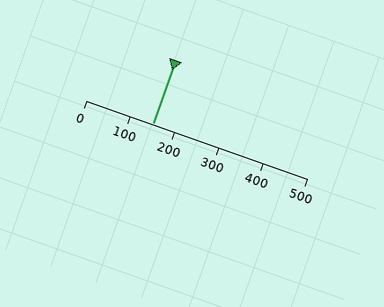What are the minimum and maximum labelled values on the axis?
The axis runs from 0 to 500.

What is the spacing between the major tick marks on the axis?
The major ticks are spaced 100 apart.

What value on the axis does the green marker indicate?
The marker indicates approximately 150.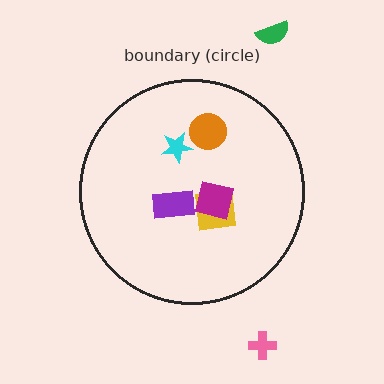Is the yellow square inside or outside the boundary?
Inside.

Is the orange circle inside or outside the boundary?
Inside.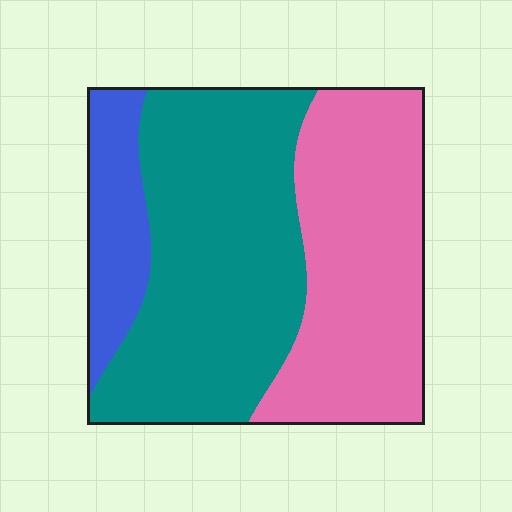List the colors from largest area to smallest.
From largest to smallest: teal, pink, blue.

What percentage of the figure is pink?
Pink takes up about three eighths (3/8) of the figure.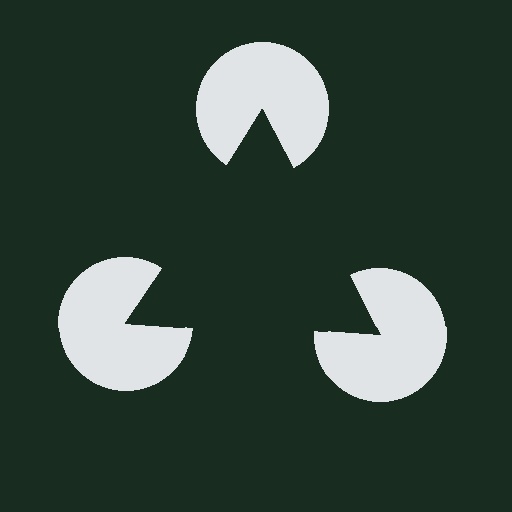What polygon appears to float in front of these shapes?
An illusory triangle — its edges are inferred from the aligned wedge cuts in the pac-man discs, not physically drawn.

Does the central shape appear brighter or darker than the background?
It typically appears slightly darker than the background, even though no actual brightness change is drawn.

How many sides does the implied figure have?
3 sides.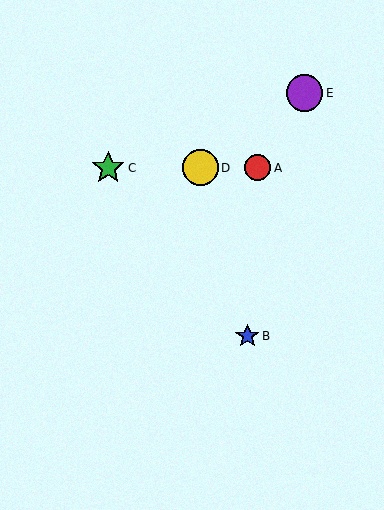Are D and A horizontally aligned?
Yes, both are at y≈168.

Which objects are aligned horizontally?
Objects A, C, D are aligned horizontally.